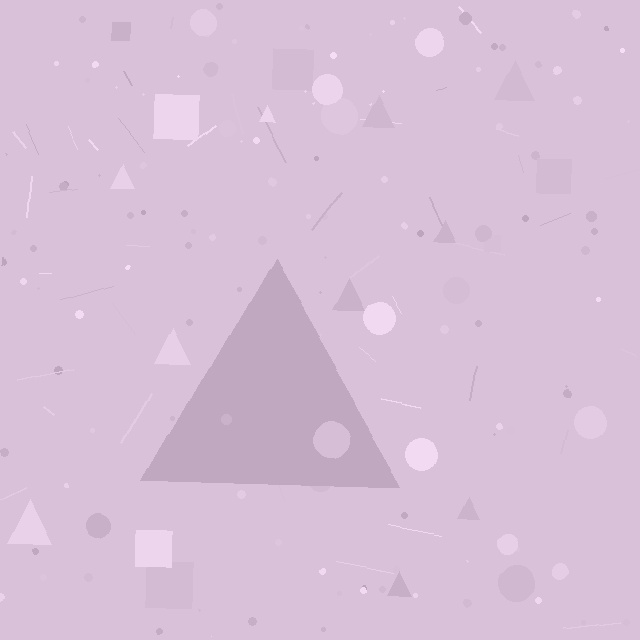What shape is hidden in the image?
A triangle is hidden in the image.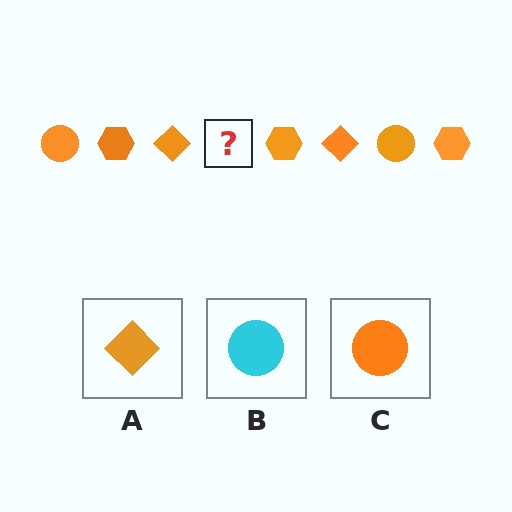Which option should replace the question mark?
Option C.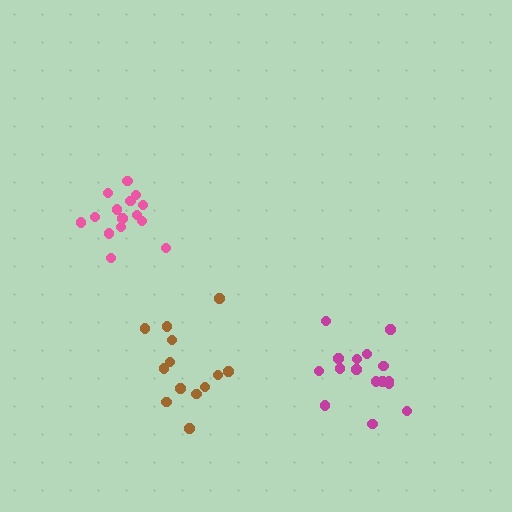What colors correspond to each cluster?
The clusters are colored: pink, brown, magenta.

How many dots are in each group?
Group 1: 15 dots, Group 2: 13 dots, Group 3: 16 dots (44 total).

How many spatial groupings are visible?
There are 3 spatial groupings.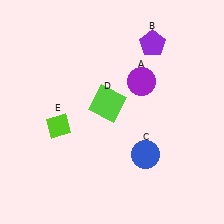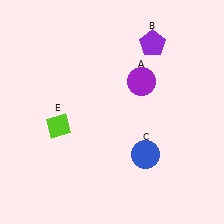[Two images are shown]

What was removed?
The lime square (D) was removed in Image 2.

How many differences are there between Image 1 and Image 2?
There is 1 difference between the two images.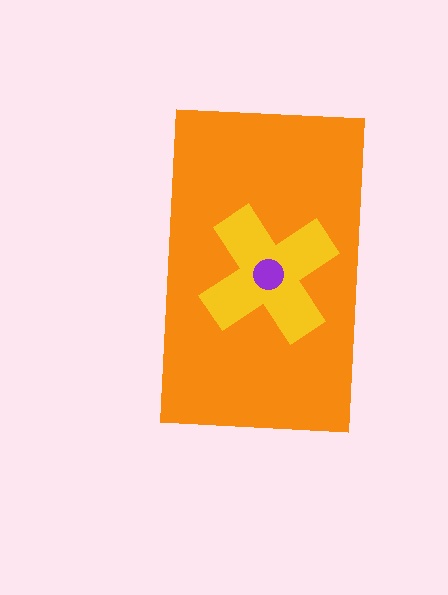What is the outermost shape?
The orange rectangle.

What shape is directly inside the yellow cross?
The purple circle.